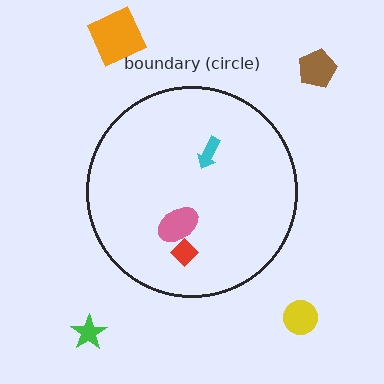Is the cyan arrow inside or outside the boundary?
Inside.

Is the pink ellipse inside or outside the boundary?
Inside.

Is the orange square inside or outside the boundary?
Outside.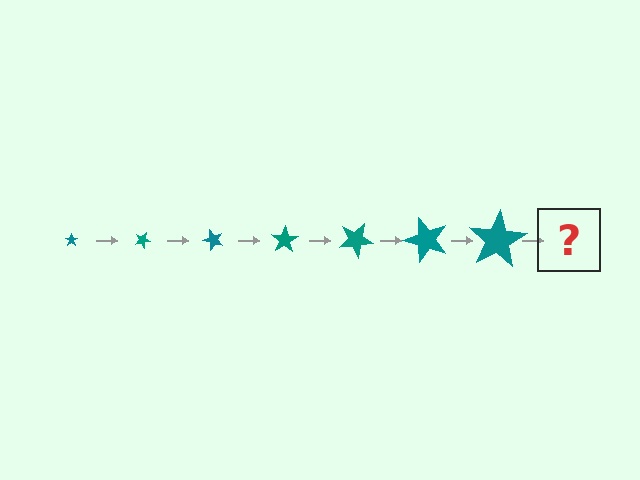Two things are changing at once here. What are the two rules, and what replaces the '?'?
The two rules are that the star grows larger each step and it rotates 25 degrees each step. The '?' should be a star, larger than the previous one and rotated 175 degrees from the start.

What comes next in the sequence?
The next element should be a star, larger than the previous one and rotated 175 degrees from the start.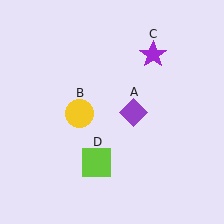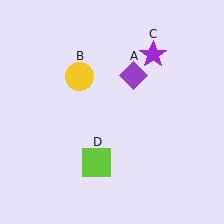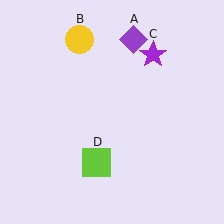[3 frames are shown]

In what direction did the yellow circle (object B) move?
The yellow circle (object B) moved up.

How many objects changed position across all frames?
2 objects changed position: purple diamond (object A), yellow circle (object B).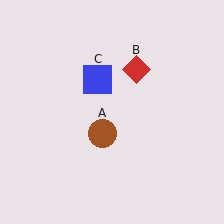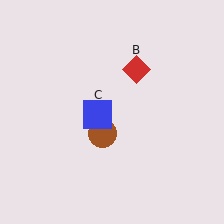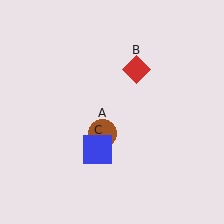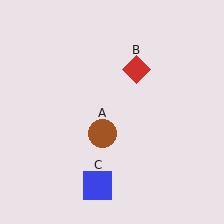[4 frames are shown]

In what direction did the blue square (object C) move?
The blue square (object C) moved down.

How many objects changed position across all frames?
1 object changed position: blue square (object C).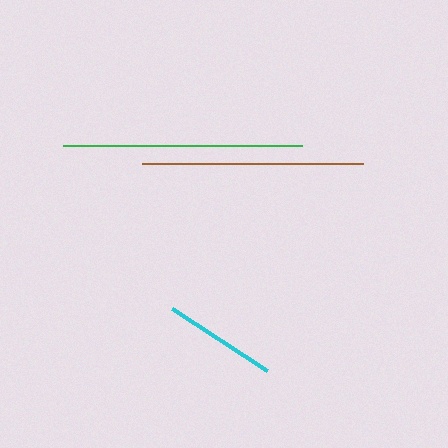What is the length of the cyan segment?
The cyan segment is approximately 114 pixels long.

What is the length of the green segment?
The green segment is approximately 239 pixels long.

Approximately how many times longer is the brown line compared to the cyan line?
The brown line is approximately 1.9 times the length of the cyan line.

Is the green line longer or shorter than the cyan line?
The green line is longer than the cyan line.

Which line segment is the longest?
The green line is the longest at approximately 239 pixels.